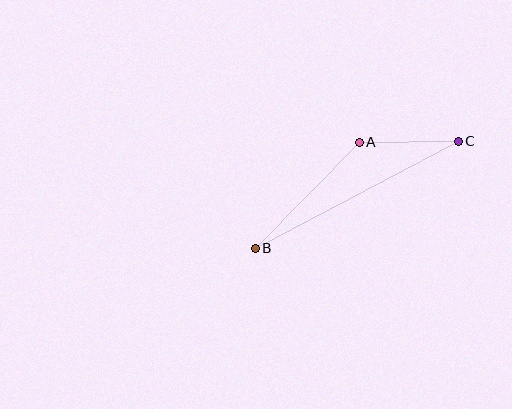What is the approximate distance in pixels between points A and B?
The distance between A and B is approximately 148 pixels.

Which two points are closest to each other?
Points A and C are closest to each other.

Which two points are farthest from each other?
Points B and C are farthest from each other.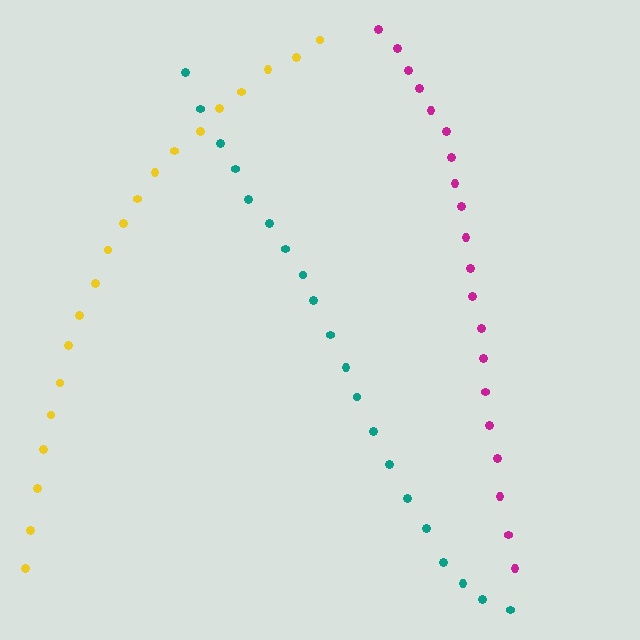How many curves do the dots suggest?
There are 3 distinct paths.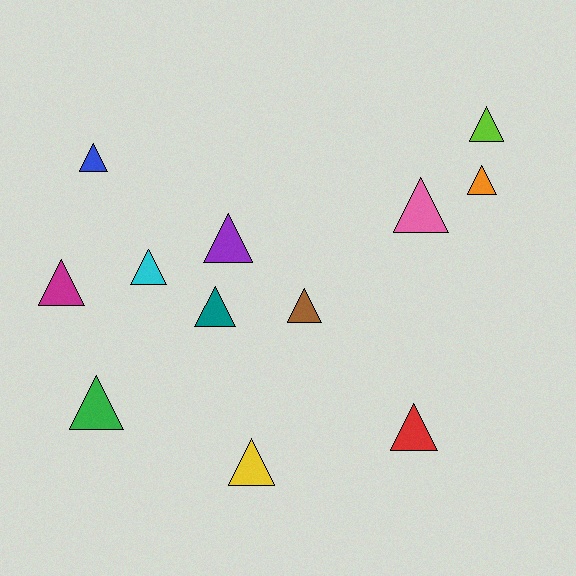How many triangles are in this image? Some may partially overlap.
There are 12 triangles.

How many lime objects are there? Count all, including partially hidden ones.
There is 1 lime object.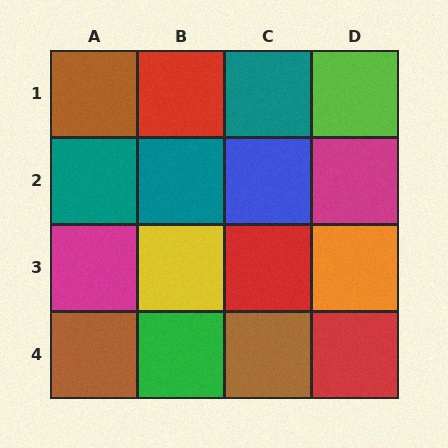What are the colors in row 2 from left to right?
Teal, teal, blue, magenta.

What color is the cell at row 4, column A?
Brown.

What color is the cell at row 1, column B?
Red.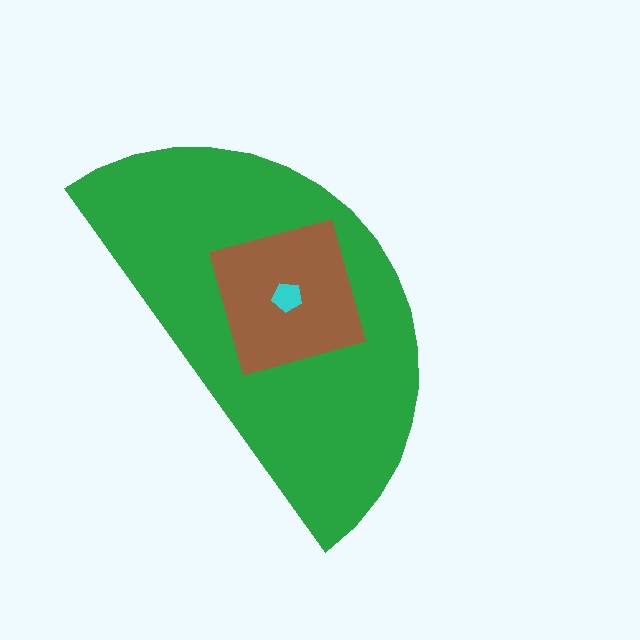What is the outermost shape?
The green semicircle.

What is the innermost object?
The cyan pentagon.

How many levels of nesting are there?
3.